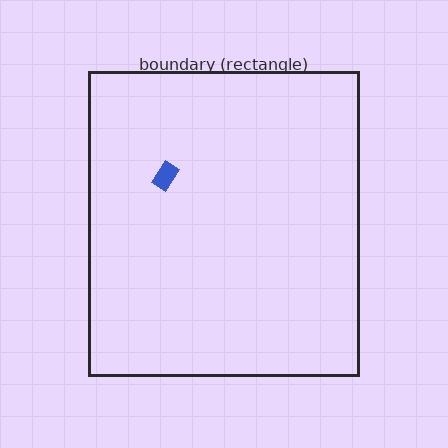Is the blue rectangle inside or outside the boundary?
Inside.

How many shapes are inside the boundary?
1 inside, 0 outside.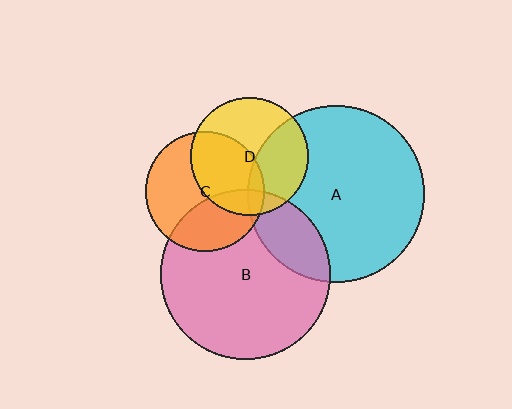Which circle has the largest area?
Circle A (cyan).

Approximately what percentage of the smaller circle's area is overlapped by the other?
Approximately 45%.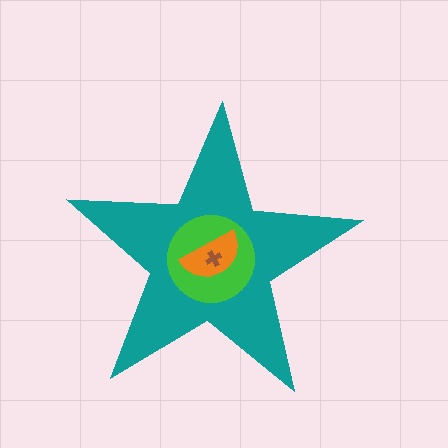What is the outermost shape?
The teal star.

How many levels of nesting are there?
4.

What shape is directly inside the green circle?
The orange semicircle.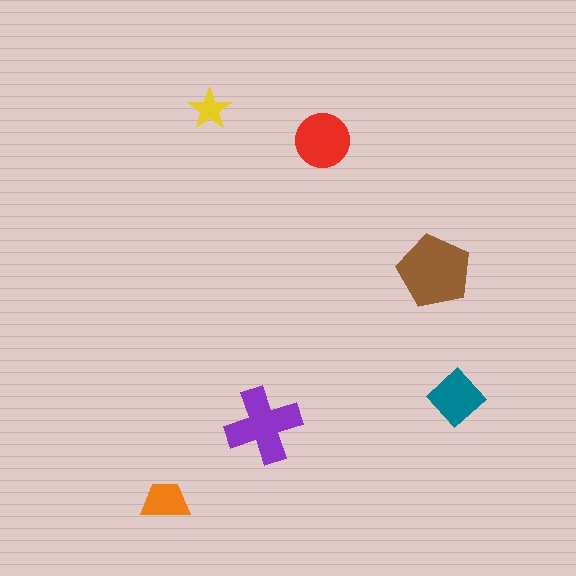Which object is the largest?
The brown pentagon.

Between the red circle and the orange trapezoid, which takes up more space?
The red circle.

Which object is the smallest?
The yellow star.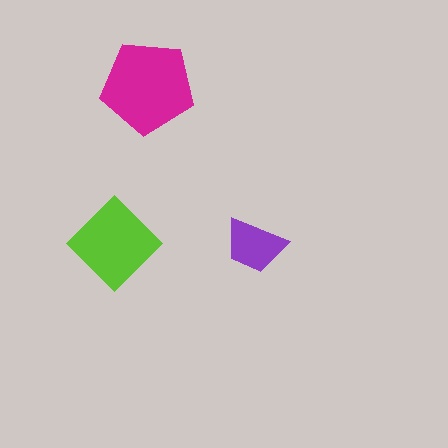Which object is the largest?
The magenta pentagon.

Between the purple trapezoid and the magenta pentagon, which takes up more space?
The magenta pentagon.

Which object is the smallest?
The purple trapezoid.